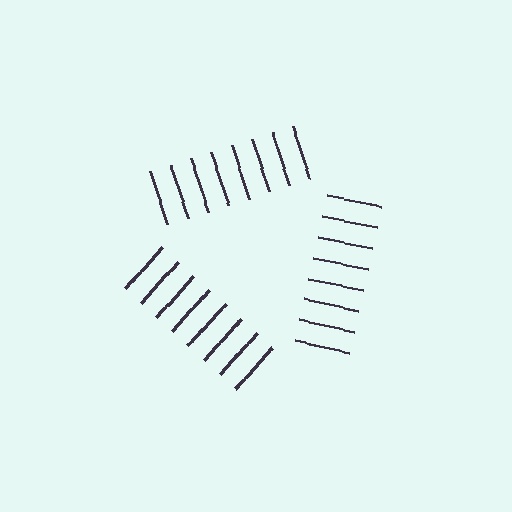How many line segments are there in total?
24 — 8 along each of the 3 edges.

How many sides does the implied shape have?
3 sides — the line-ends trace a triangle.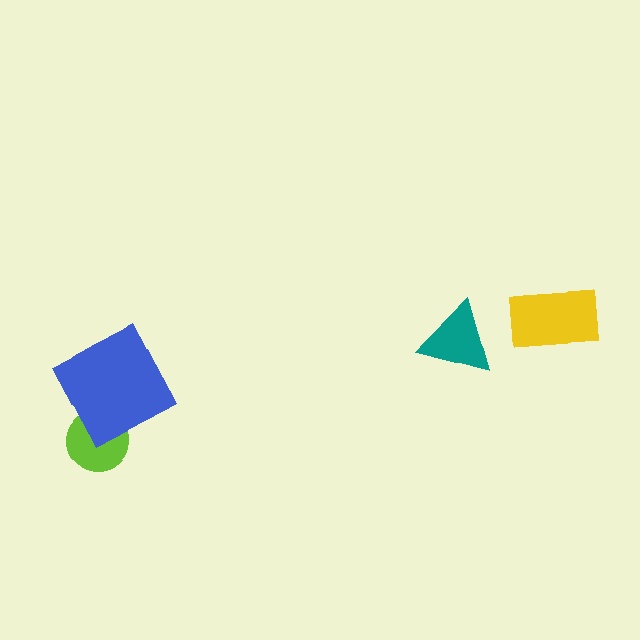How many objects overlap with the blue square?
1 object overlaps with the blue square.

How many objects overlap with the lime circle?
1 object overlaps with the lime circle.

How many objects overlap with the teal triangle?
0 objects overlap with the teal triangle.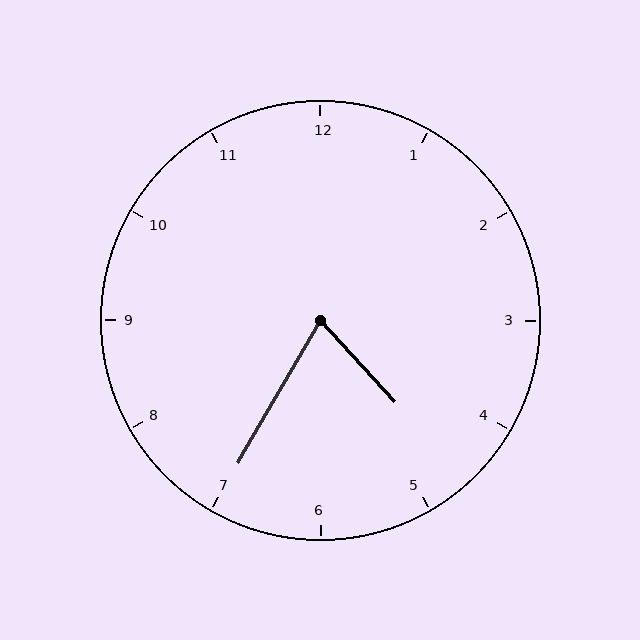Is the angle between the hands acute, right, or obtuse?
It is acute.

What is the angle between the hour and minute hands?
Approximately 72 degrees.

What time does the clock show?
4:35.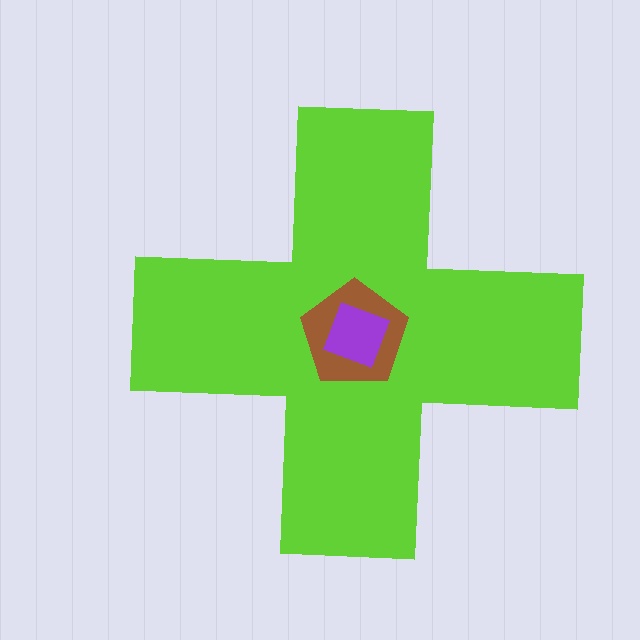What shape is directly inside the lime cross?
The brown pentagon.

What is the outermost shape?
The lime cross.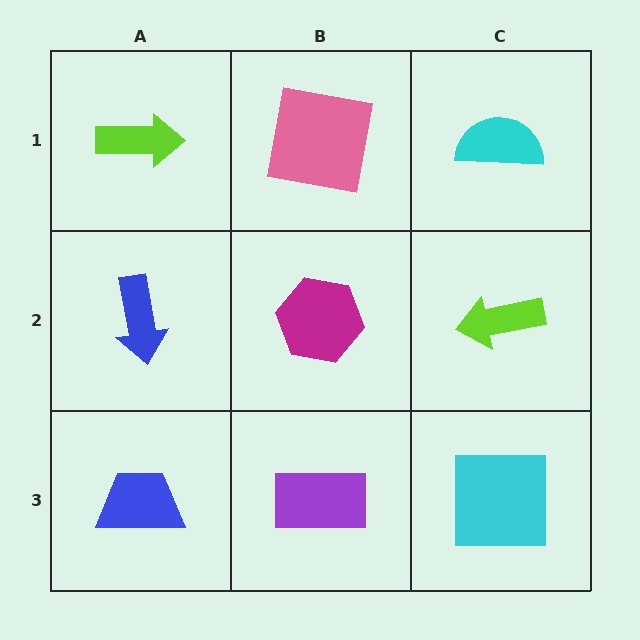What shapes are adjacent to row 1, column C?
A lime arrow (row 2, column C), a pink square (row 1, column B).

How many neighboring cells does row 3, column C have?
2.